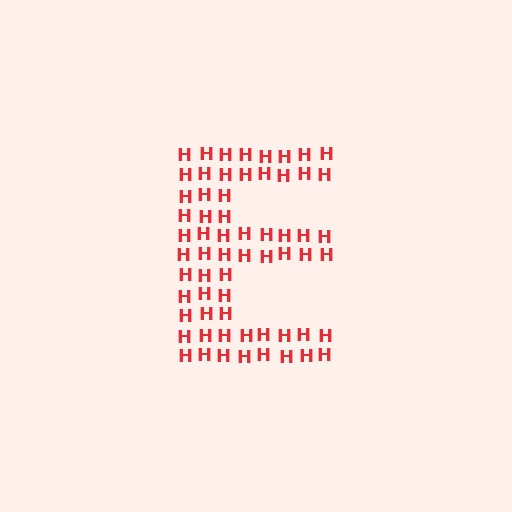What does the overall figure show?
The overall figure shows the letter E.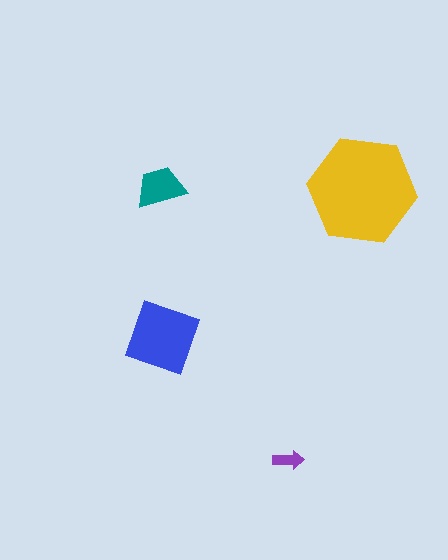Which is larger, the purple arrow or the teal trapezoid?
The teal trapezoid.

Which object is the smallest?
The purple arrow.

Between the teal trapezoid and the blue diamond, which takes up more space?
The blue diamond.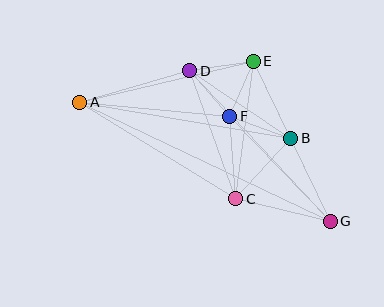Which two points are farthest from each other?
Points A and G are farthest from each other.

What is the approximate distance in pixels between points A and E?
The distance between A and E is approximately 178 pixels.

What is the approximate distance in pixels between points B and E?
The distance between B and E is approximately 86 pixels.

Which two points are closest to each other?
Points E and F are closest to each other.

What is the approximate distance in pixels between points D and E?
The distance between D and E is approximately 65 pixels.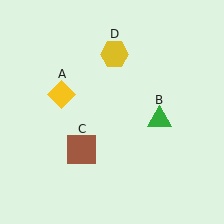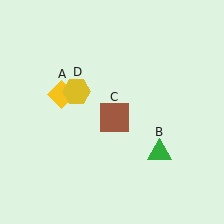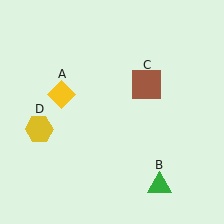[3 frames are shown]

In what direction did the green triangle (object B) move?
The green triangle (object B) moved down.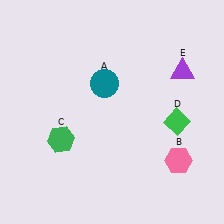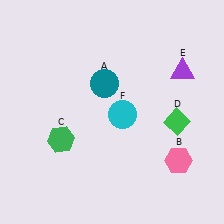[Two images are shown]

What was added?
A cyan circle (F) was added in Image 2.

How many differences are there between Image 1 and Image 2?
There is 1 difference between the two images.